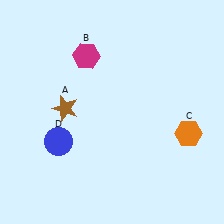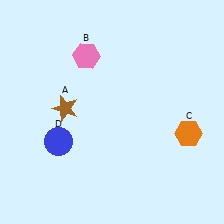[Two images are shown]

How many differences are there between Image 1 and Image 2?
There is 1 difference between the two images.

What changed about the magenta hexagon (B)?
In Image 1, B is magenta. In Image 2, it changed to pink.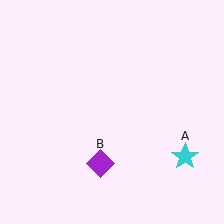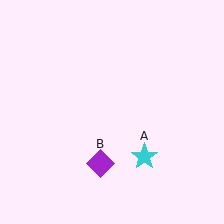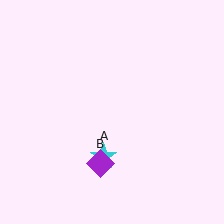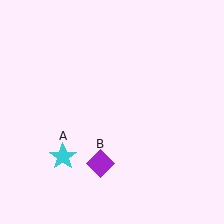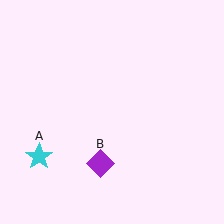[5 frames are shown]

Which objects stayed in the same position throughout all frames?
Purple diamond (object B) remained stationary.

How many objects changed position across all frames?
1 object changed position: cyan star (object A).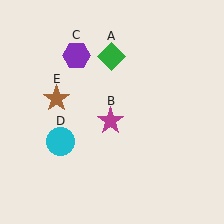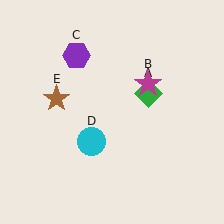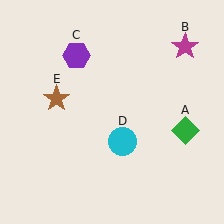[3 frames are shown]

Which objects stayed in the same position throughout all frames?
Purple hexagon (object C) and brown star (object E) remained stationary.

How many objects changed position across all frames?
3 objects changed position: green diamond (object A), magenta star (object B), cyan circle (object D).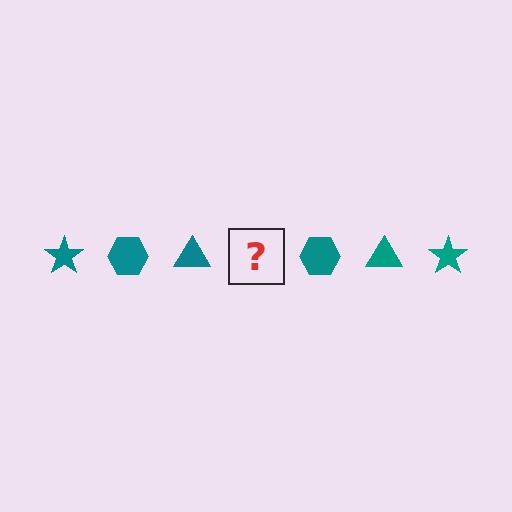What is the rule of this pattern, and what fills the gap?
The rule is that the pattern cycles through star, hexagon, triangle shapes in teal. The gap should be filled with a teal star.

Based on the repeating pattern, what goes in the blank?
The blank should be a teal star.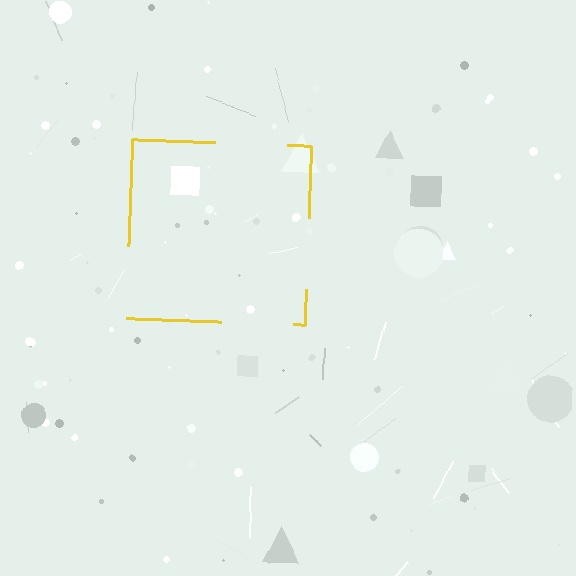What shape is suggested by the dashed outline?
The dashed outline suggests a square.